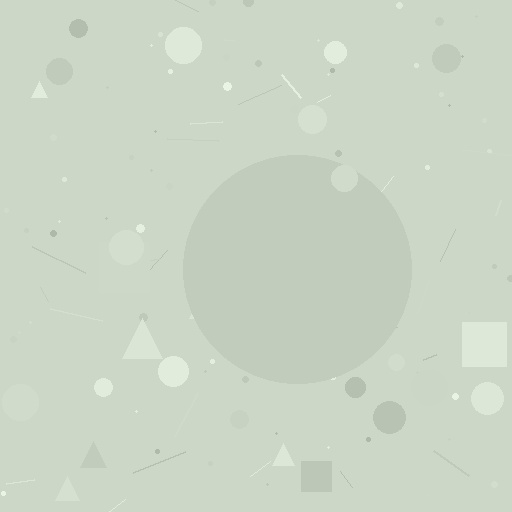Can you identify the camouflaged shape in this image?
The camouflaged shape is a circle.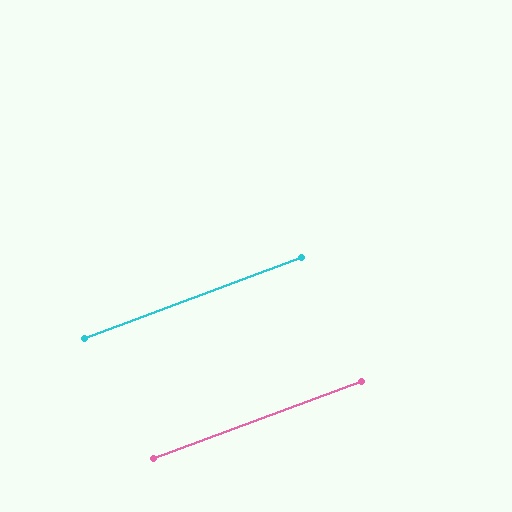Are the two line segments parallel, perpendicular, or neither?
Parallel — their directions differ by only 0.1°.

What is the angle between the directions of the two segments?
Approximately 0 degrees.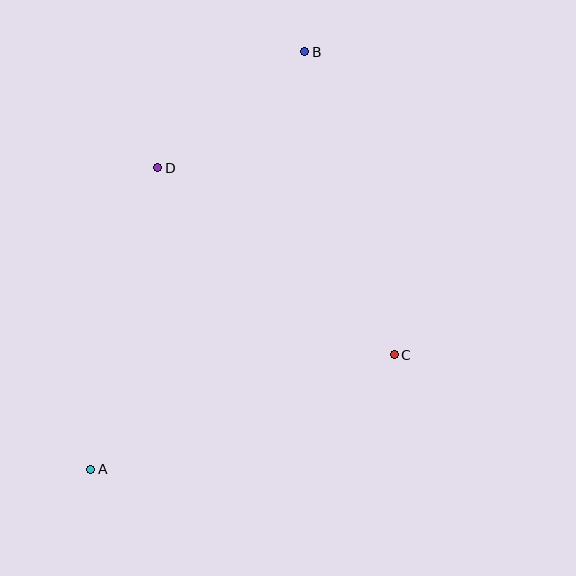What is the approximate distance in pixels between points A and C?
The distance between A and C is approximately 324 pixels.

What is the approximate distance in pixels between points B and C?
The distance between B and C is approximately 316 pixels.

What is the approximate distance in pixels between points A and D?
The distance between A and D is approximately 309 pixels.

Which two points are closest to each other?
Points B and D are closest to each other.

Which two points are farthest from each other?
Points A and B are farthest from each other.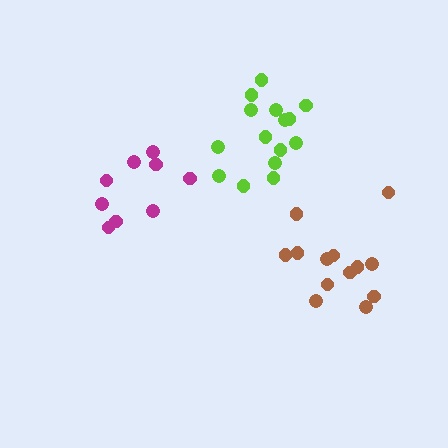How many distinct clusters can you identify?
There are 3 distinct clusters.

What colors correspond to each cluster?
The clusters are colored: magenta, brown, lime.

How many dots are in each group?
Group 1: 9 dots, Group 2: 13 dots, Group 3: 15 dots (37 total).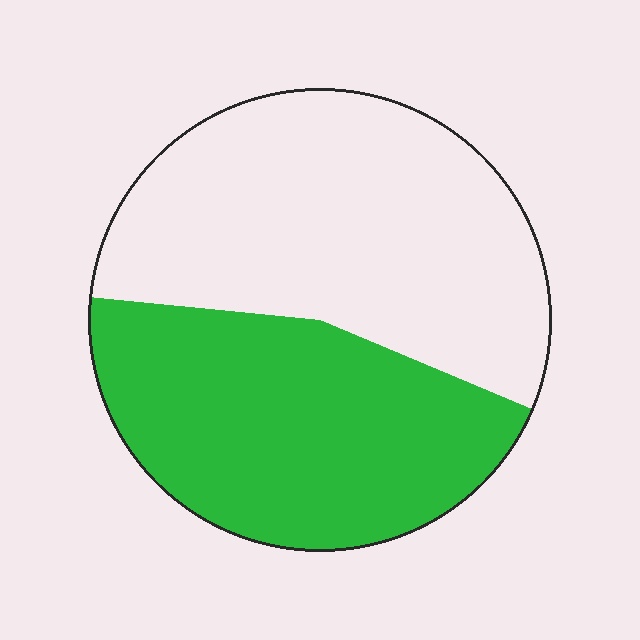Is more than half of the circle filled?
No.